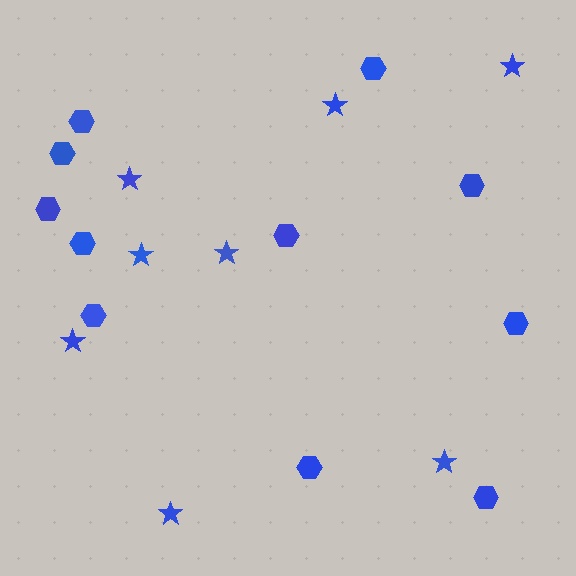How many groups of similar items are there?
There are 2 groups: one group of hexagons (11) and one group of stars (8).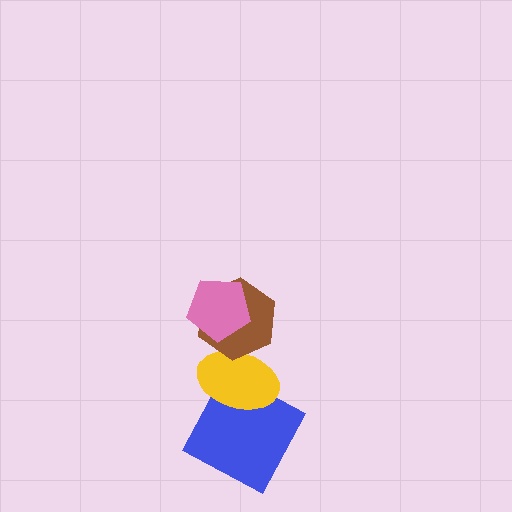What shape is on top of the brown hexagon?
The pink pentagon is on top of the brown hexagon.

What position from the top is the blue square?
The blue square is 4th from the top.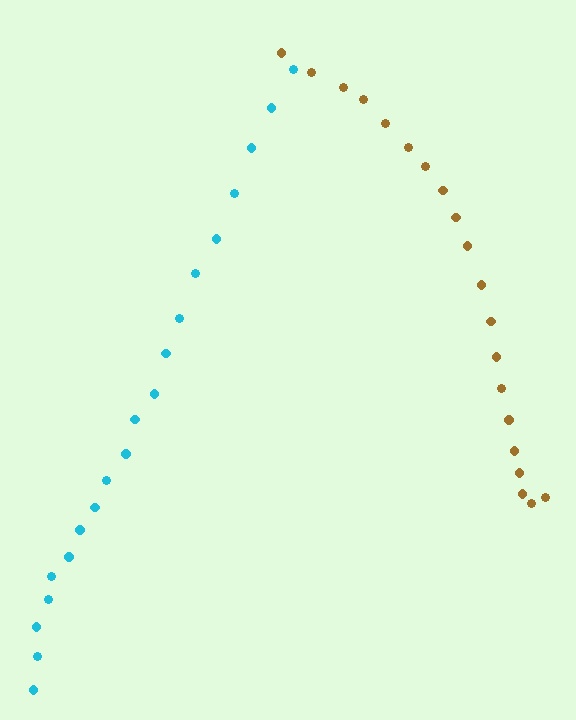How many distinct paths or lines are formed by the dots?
There are 2 distinct paths.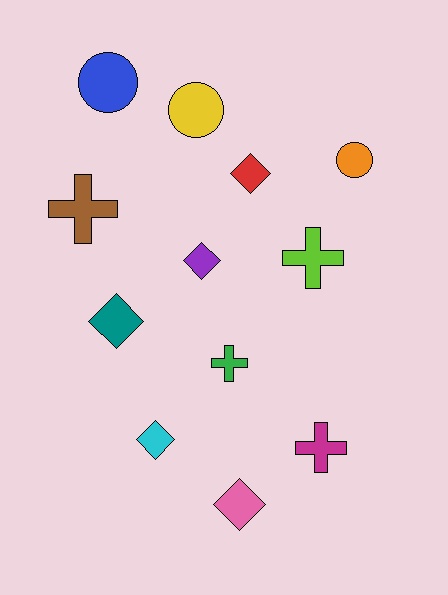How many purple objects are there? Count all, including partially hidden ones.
There is 1 purple object.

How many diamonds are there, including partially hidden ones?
There are 5 diamonds.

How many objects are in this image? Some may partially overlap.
There are 12 objects.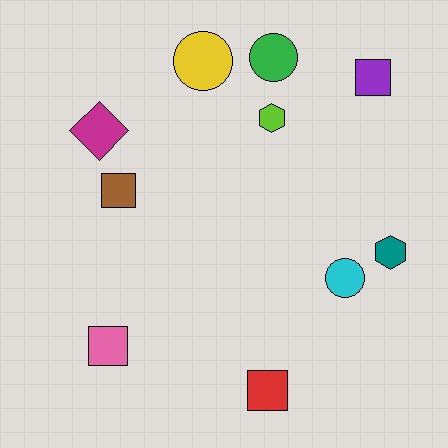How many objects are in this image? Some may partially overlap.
There are 10 objects.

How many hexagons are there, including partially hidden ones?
There are 2 hexagons.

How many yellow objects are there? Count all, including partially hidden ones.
There is 1 yellow object.